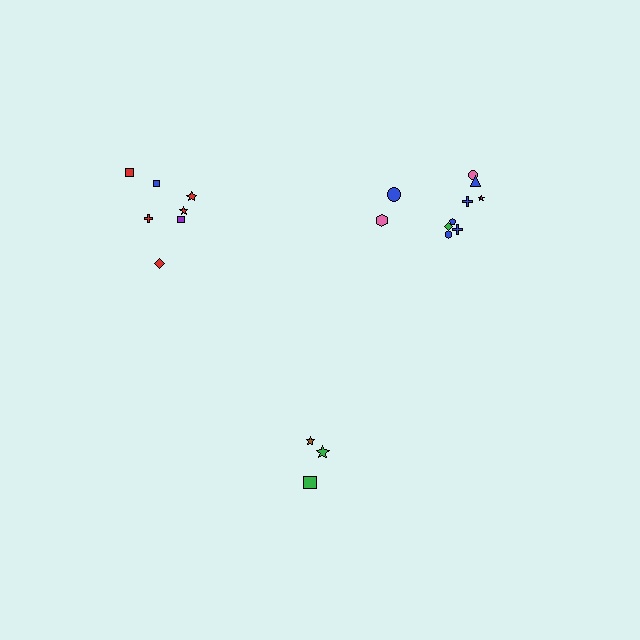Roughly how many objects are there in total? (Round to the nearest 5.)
Roughly 20 objects in total.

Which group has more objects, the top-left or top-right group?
The top-right group.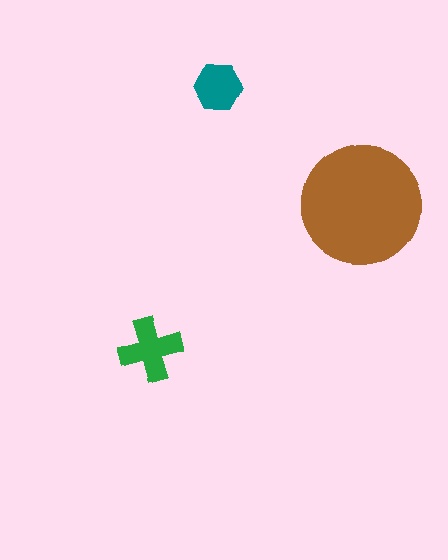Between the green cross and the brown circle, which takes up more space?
The brown circle.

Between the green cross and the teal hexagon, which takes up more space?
The green cross.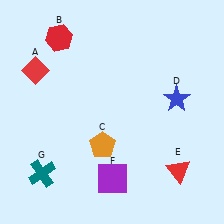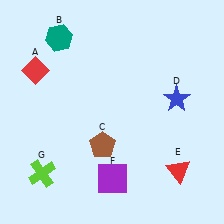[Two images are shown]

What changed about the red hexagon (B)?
In Image 1, B is red. In Image 2, it changed to teal.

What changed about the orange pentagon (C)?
In Image 1, C is orange. In Image 2, it changed to brown.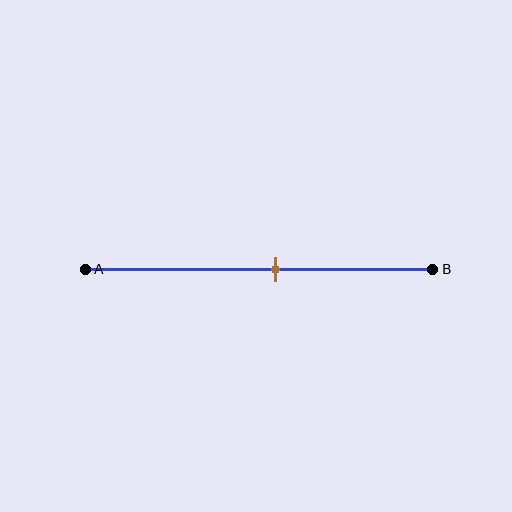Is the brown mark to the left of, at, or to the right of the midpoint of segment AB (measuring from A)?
The brown mark is to the right of the midpoint of segment AB.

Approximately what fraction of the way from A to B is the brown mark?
The brown mark is approximately 55% of the way from A to B.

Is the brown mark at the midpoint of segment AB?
No, the mark is at about 55% from A, not at the 50% midpoint.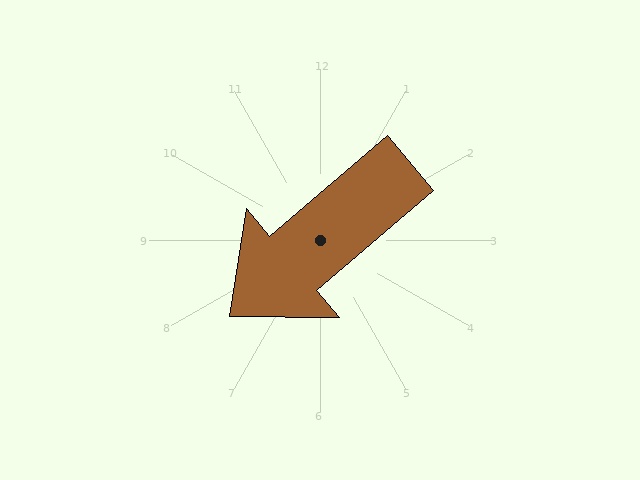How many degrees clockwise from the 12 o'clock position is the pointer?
Approximately 230 degrees.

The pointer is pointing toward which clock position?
Roughly 8 o'clock.